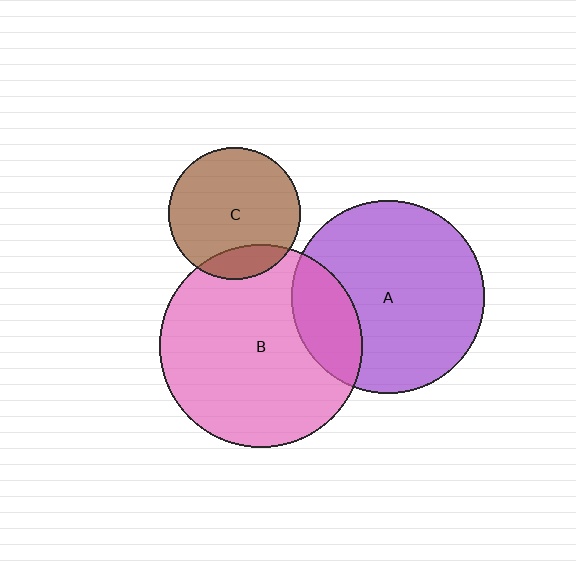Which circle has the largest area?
Circle B (pink).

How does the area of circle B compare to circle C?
Approximately 2.4 times.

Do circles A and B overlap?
Yes.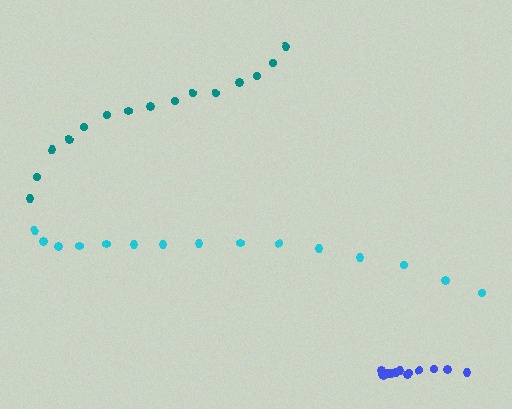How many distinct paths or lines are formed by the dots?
There are 3 distinct paths.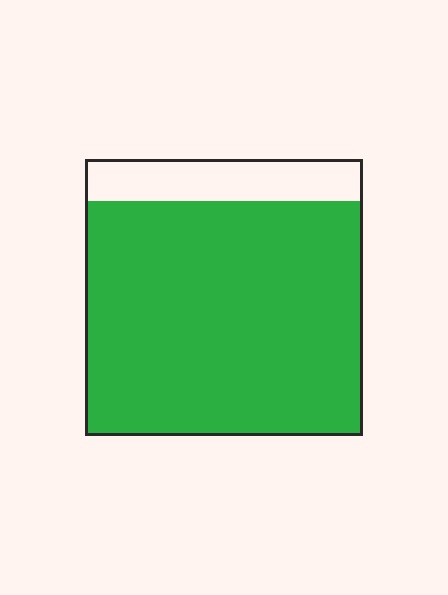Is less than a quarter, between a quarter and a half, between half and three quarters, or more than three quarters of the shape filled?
More than three quarters.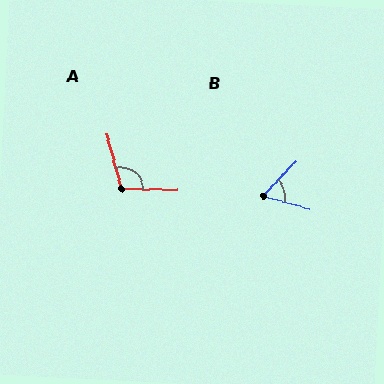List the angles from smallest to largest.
B (62°), A (106°).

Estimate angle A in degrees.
Approximately 106 degrees.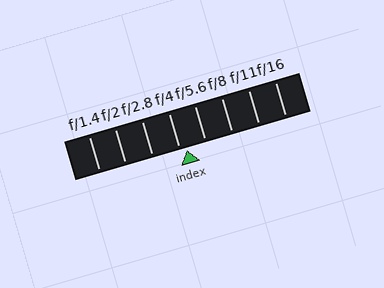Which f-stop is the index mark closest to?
The index mark is closest to f/4.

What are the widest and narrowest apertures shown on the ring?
The widest aperture shown is f/1.4 and the narrowest is f/16.